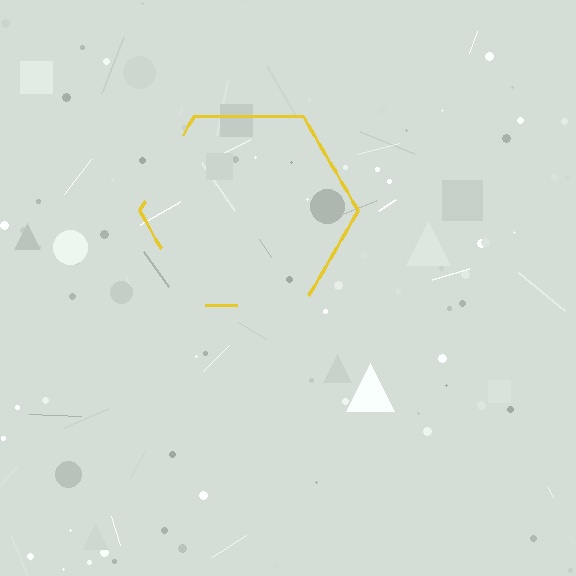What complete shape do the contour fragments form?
The contour fragments form a hexagon.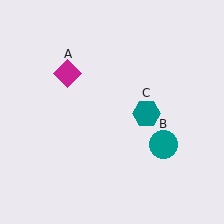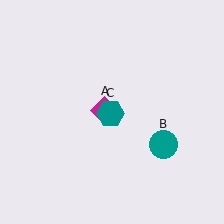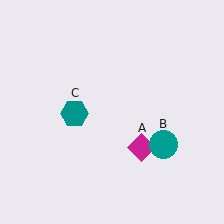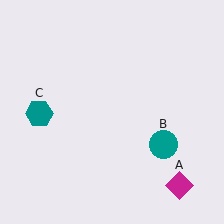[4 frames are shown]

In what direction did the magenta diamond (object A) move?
The magenta diamond (object A) moved down and to the right.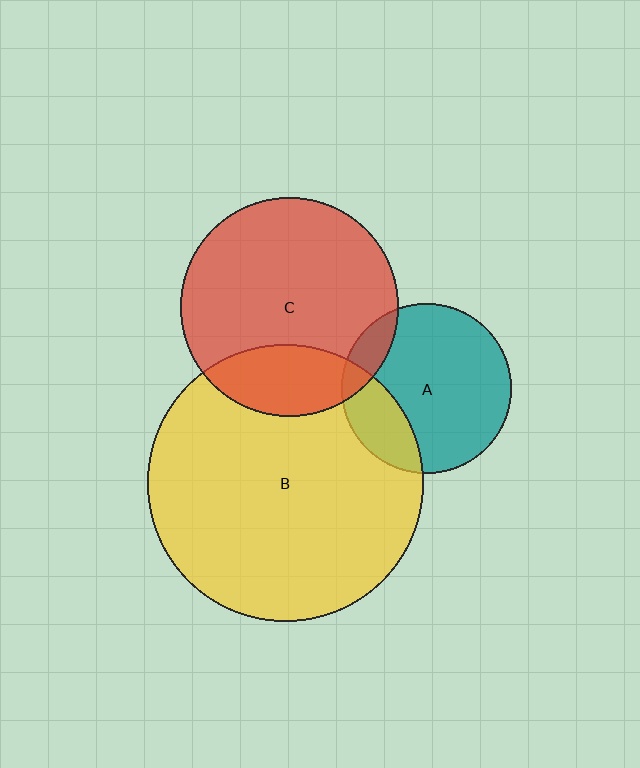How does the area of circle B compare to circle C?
Approximately 1.6 times.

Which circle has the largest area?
Circle B (yellow).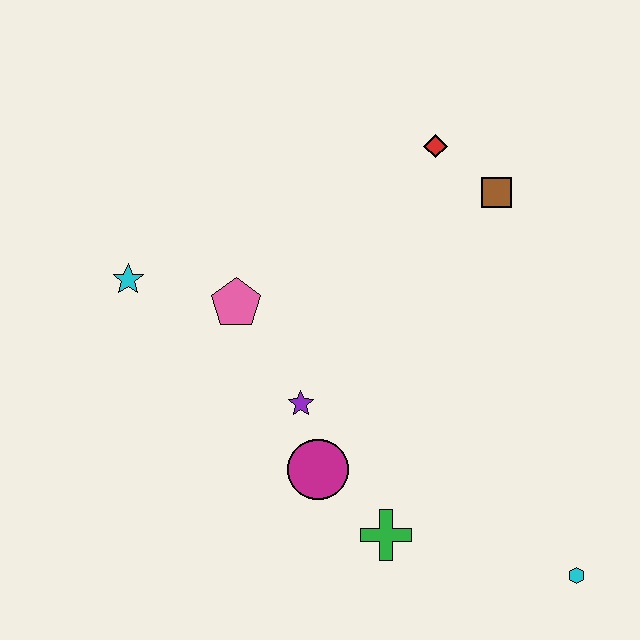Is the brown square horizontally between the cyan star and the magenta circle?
No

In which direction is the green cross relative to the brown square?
The green cross is below the brown square.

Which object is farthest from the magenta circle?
The red diamond is farthest from the magenta circle.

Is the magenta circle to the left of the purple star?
No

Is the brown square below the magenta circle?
No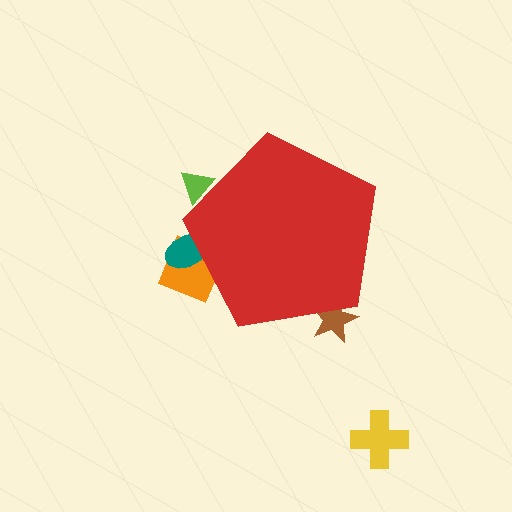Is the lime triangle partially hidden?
Yes, the lime triangle is partially hidden behind the red pentagon.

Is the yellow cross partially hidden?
No, the yellow cross is fully visible.